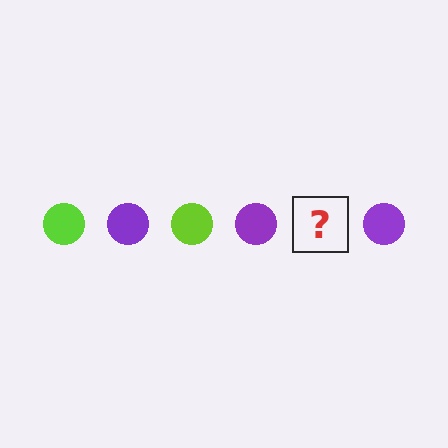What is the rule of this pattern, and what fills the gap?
The rule is that the pattern cycles through lime, purple circles. The gap should be filled with a lime circle.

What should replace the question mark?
The question mark should be replaced with a lime circle.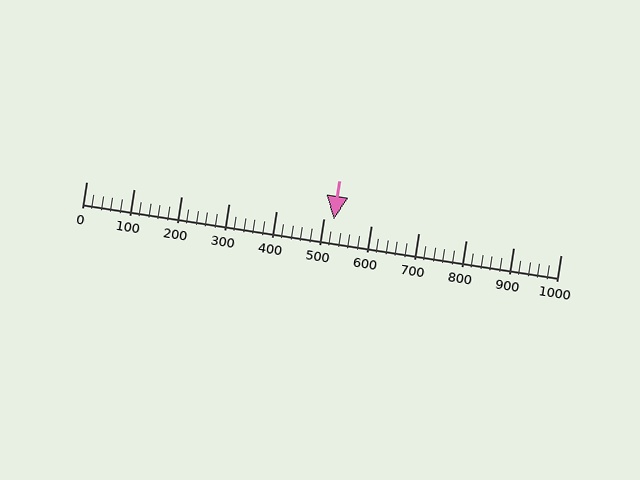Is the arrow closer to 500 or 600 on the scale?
The arrow is closer to 500.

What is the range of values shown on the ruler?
The ruler shows values from 0 to 1000.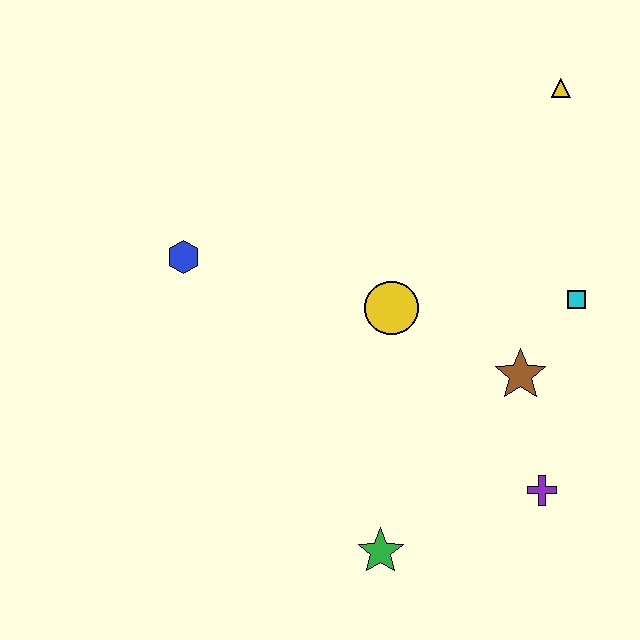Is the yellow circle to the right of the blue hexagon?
Yes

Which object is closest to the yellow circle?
The brown star is closest to the yellow circle.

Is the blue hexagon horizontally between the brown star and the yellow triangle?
No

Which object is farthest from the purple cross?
The blue hexagon is farthest from the purple cross.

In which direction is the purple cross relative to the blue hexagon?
The purple cross is to the right of the blue hexagon.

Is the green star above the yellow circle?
No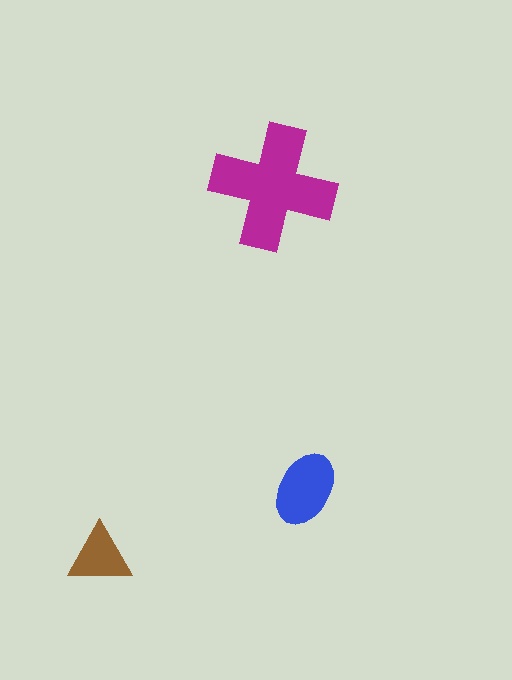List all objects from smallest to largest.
The brown triangle, the blue ellipse, the magenta cross.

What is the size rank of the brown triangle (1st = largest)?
3rd.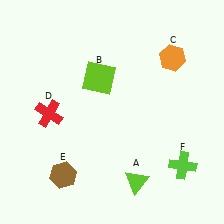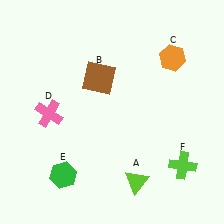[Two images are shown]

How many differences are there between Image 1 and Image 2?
There are 3 differences between the two images.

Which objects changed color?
B changed from lime to brown. D changed from red to pink. E changed from brown to green.